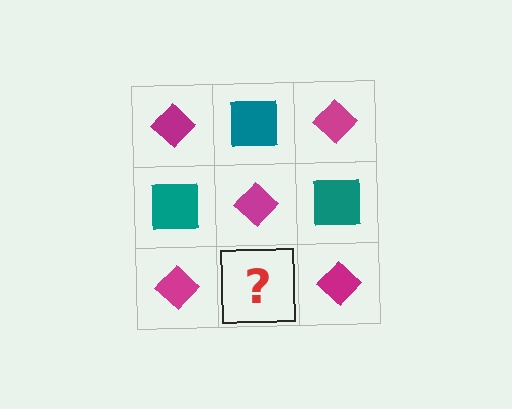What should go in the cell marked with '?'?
The missing cell should contain a teal square.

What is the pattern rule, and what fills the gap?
The rule is that it alternates magenta diamond and teal square in a checkerboard pattern. The gap should be filled with a teal square.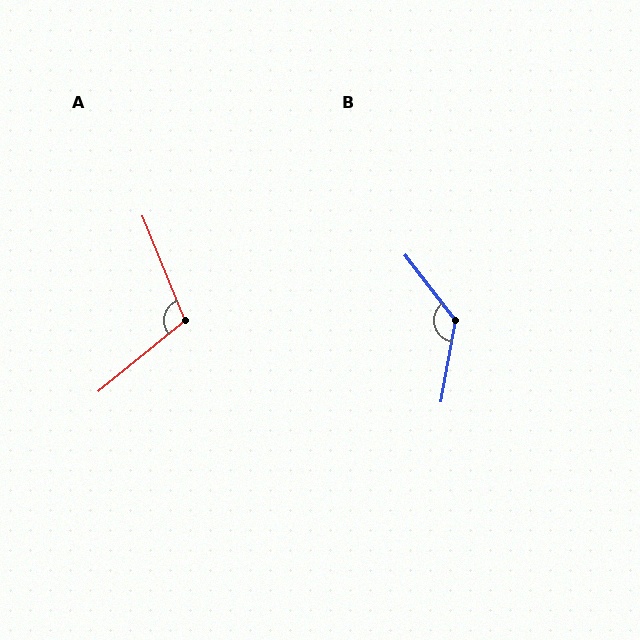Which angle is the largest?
B, at approximately 133 degrees.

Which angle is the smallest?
A, at approximately 107 degrees.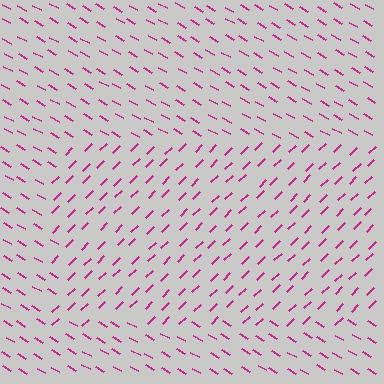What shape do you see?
I see a rectangle.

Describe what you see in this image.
The image is filled with small magenta line segments. A rectangle region in the image has lines oriented differently from the surrounding lines, creating a visible texture boundary.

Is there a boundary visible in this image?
Yes, there is a texture boundary formed by a change in line orientation.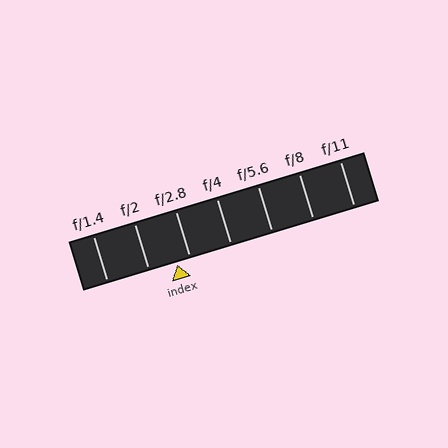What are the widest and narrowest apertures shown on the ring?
The widest aperture shown is f/1.4 and the narrowest is f/11.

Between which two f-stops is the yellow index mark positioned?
The index mark is between f/2 and f/2.8.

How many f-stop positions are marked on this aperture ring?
There are 7 f-stop positions marked.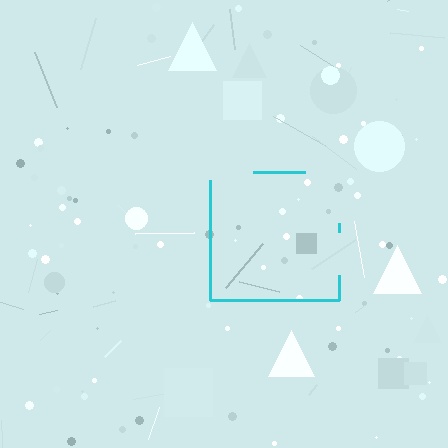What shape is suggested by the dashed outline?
The dashed outline suggests a square.